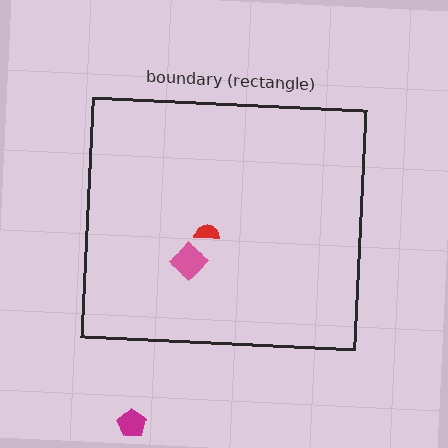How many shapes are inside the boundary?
2 inside, 1 outside.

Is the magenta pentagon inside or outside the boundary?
Outside.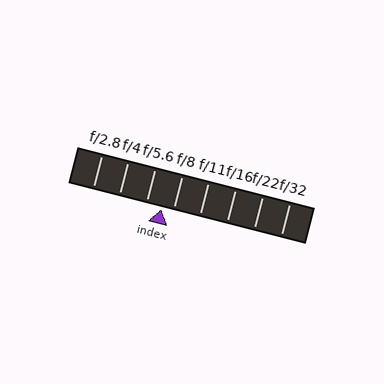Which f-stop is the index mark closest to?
The index mark is closest to f/8.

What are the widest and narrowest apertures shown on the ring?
The widest aperture shown is f/2.8 and the narrowest is f/32.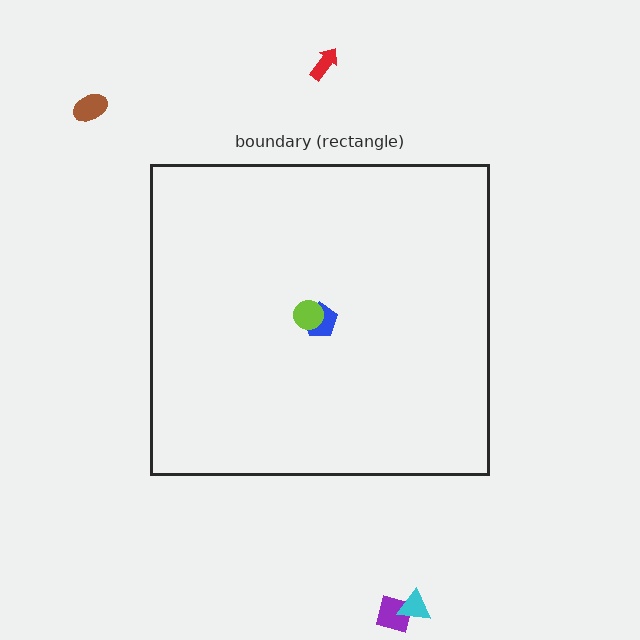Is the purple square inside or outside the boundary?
Outside.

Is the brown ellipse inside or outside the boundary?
Outside.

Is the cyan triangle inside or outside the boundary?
Outside.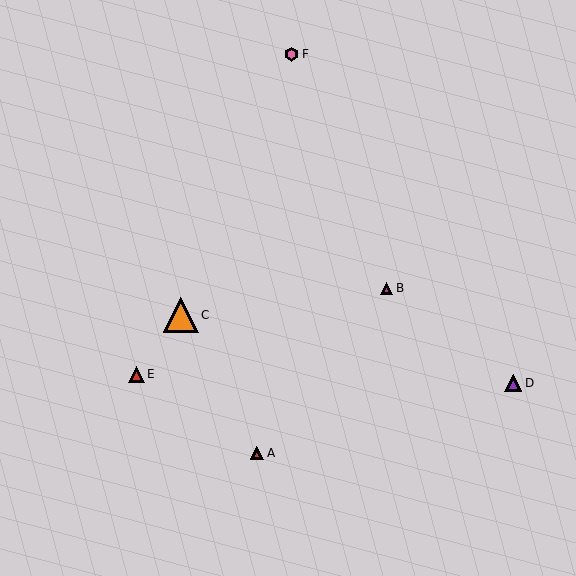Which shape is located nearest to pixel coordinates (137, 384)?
The red triangle (labeled E) at (136, 374) is nearest to that location.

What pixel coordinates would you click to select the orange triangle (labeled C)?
Click at (181, 315) to select the orange triangle C.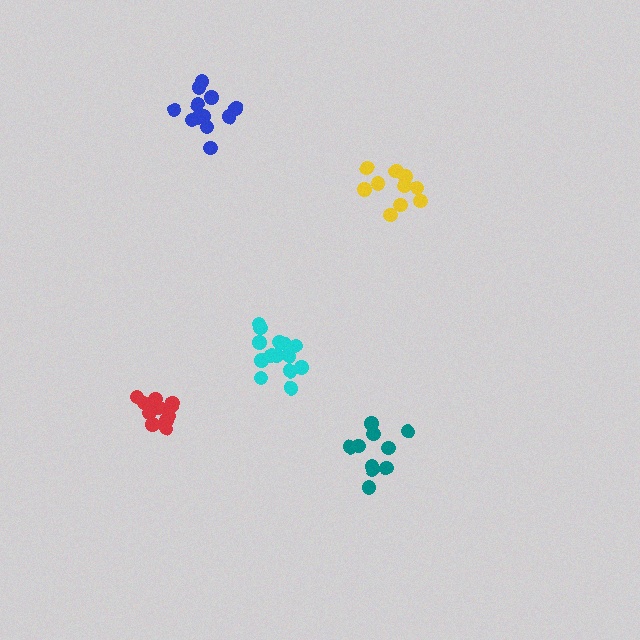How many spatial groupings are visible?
There are 5 spatial groupings.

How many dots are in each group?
Group 1: 13 dots, Group 2: 10 dots, Group 3: 10 dots, Group 4: 13 dots, Group 5: 14 dots (60 total).